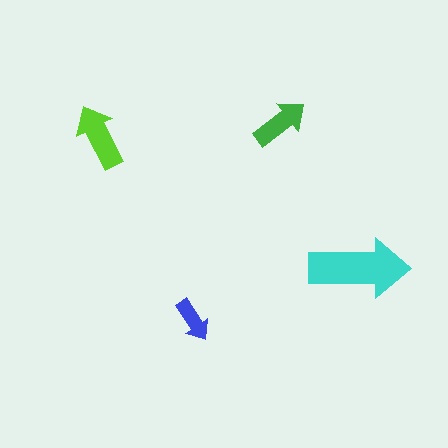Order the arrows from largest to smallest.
the cyan one, the lime one, the green one, the blue one.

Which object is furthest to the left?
The lime arrow is leftmost.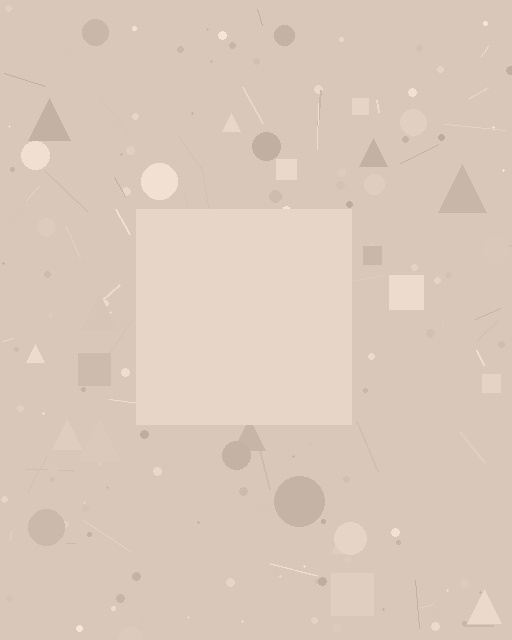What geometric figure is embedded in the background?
A square is embedded in the background.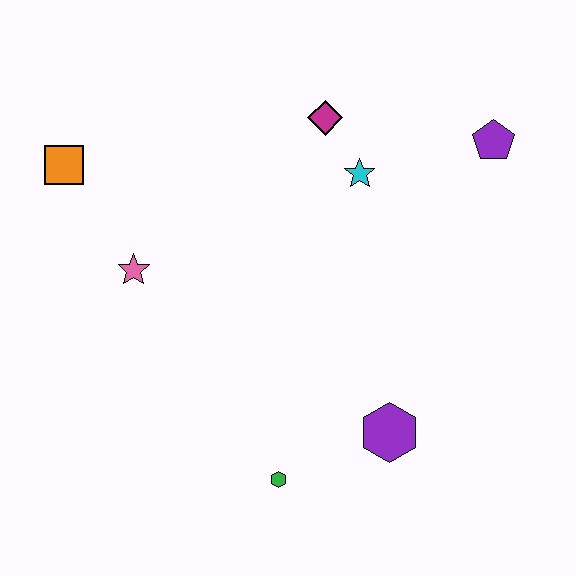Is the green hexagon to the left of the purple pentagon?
Yes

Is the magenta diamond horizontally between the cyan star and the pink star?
Yes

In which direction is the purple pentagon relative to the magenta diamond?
The purple pentagon is to the right of the magenta diamond.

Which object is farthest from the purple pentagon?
The orange square is farthest from the purple pentagon.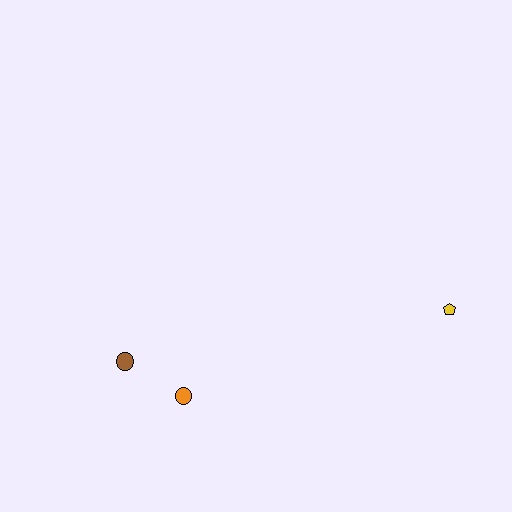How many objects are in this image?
There are 3 objects.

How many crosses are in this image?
There are no crosses.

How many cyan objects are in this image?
There are no cyan objects.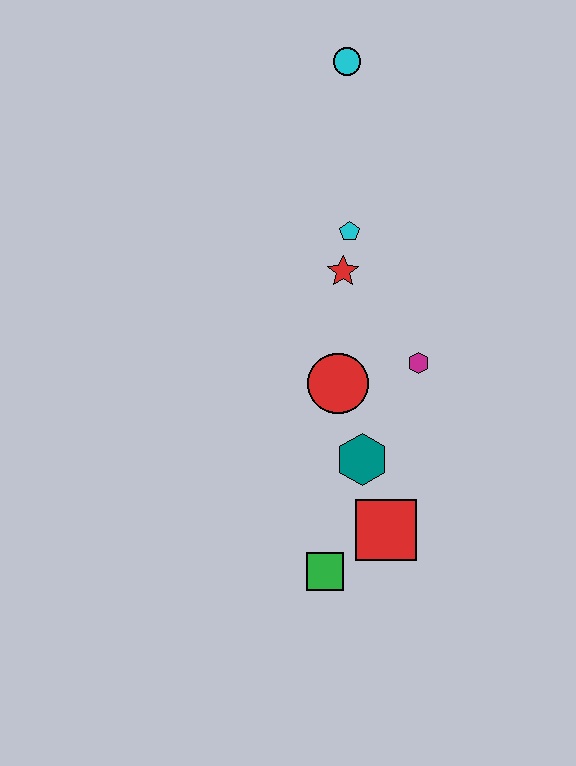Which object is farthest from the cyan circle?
The green square is farthest from the cyan circle.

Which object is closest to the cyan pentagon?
The red star is closest to the cyan pentagon.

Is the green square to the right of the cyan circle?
No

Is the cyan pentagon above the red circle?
Yes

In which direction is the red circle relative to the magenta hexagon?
The red circle is to the left of the magenta hexagon.